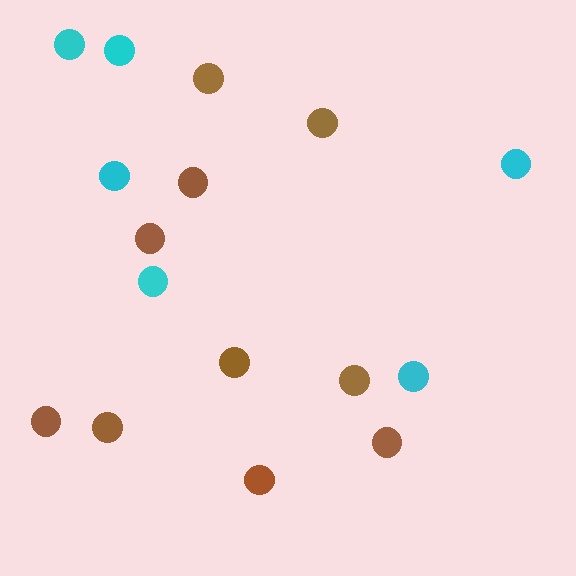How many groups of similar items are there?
There are 2 groups: one group of cyan circles (6) and one group of brown circles (10).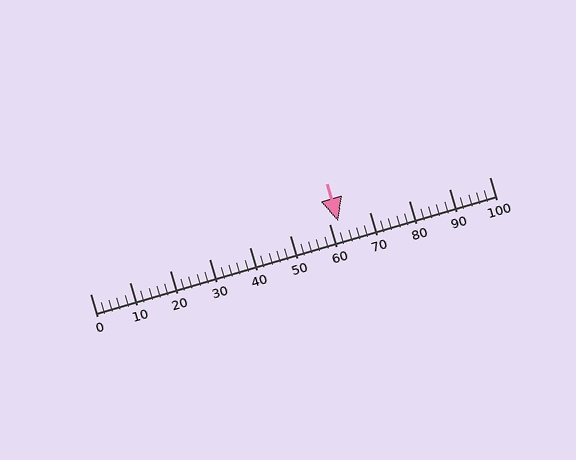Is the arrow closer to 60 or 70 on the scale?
The arrow is closer to 60.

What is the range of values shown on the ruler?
The ruler shows values from 0 to 100.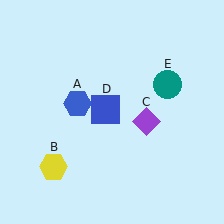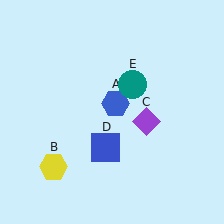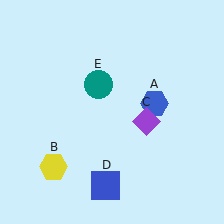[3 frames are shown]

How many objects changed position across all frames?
3 objects changed position: blue hexagon (object A), blue square (object D), teal circle (object E).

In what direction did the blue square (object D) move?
The blue square (object D) moved down.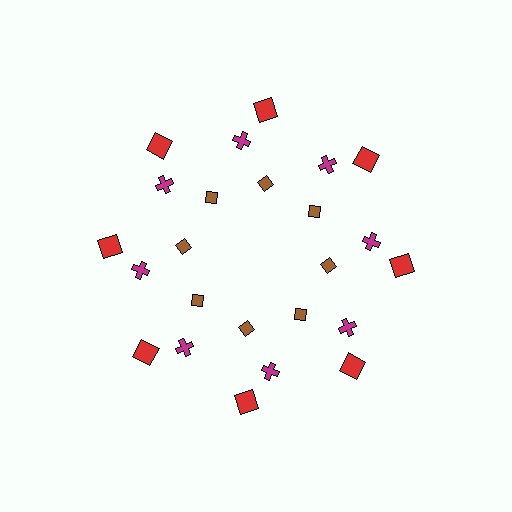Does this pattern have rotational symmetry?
Yes, this pattern has 8-fold rotational symmetry. It looks the same after rotating 45 degrees around the center.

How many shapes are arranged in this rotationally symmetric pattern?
There are 24 shapes, arranged in 8 groups of 3.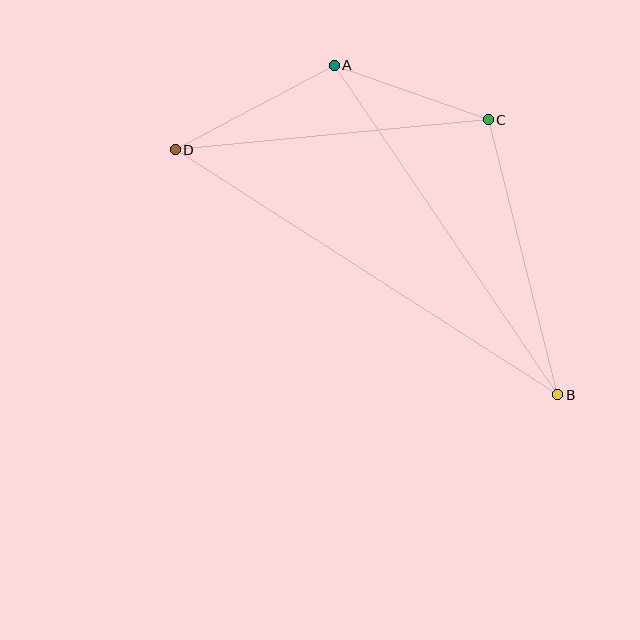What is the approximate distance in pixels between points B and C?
The distance between B and C is approximately 283 pixels.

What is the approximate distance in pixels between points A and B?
The distance between A and B is approximately 398 pixels.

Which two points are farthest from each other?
Points B and D are farthest from each other.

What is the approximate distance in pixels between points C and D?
The distance between C and D is approximately 315 pixels.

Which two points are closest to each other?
Points A and C are closest to each other.